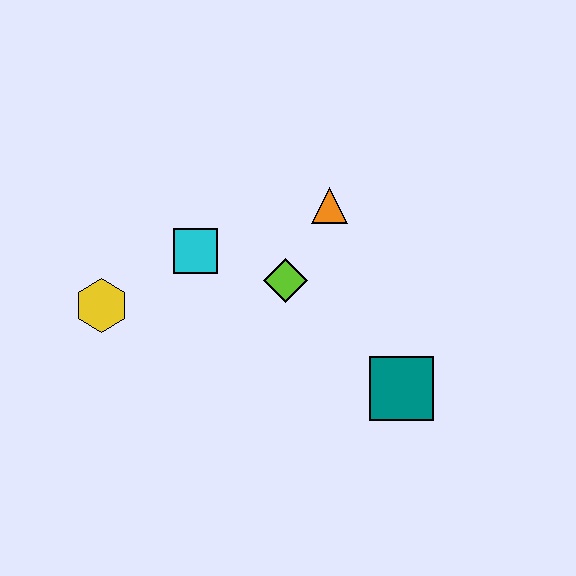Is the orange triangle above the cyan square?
Yes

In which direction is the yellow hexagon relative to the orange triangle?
The yellow hexagon is to the left of the orange triangle.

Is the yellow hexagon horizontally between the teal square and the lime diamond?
No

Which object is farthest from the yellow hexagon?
The teal square is farthest from the yellow hexagon.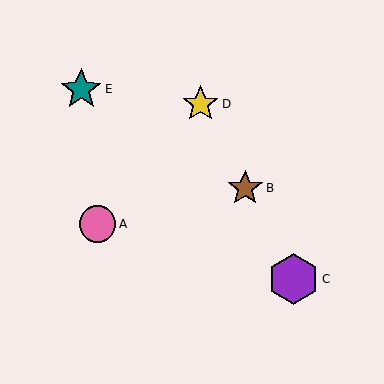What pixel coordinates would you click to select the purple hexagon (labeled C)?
Click at (294, 279) to select the purple hexagon C.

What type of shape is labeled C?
Shape C is a purple hexagon.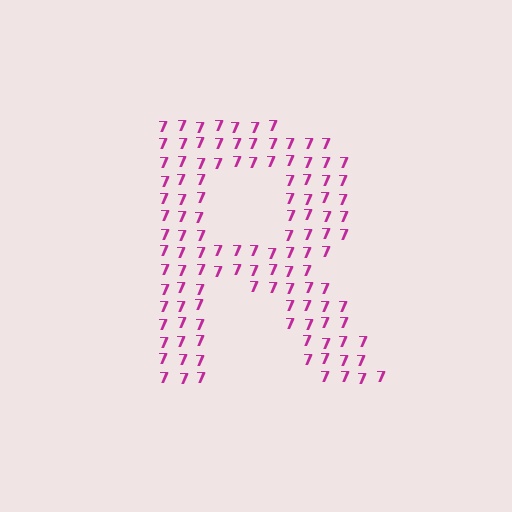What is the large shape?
The large shape is the letter R.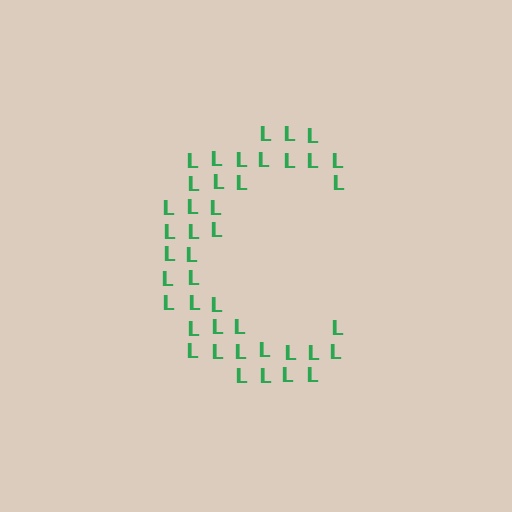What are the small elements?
The small elements are letter L's.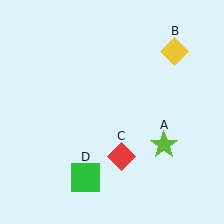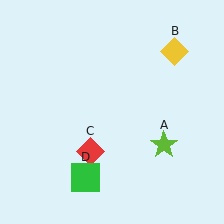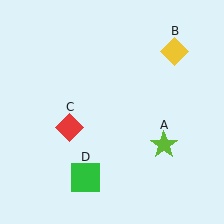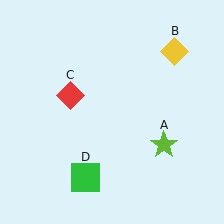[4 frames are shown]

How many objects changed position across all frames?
1 object changed position: red diamond (object C).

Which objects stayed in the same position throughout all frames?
Lime star (object A) and yellow diamond (object B) and green square (object D) remained stationary.